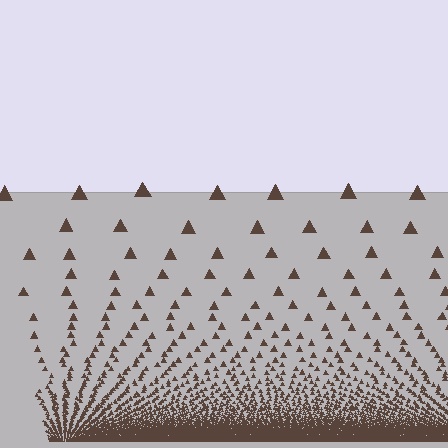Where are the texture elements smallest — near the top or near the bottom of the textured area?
Near the bottom.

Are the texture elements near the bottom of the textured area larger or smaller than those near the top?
Smaller. The gradient is inverted — elements near the bottom are smaller and denser.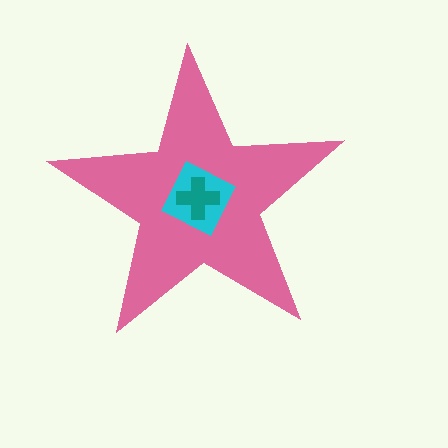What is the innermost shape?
The teal cross.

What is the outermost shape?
The pink star.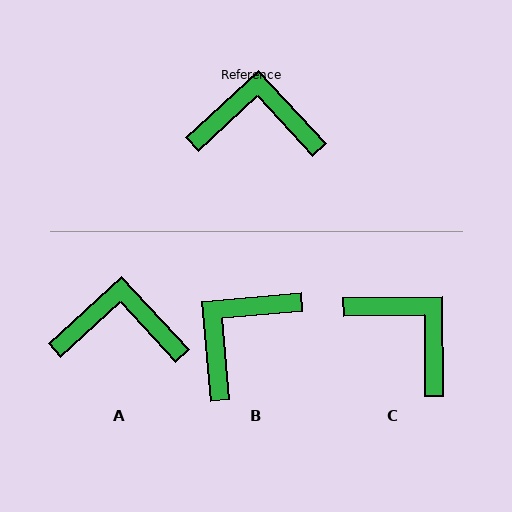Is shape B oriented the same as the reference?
No, it is off by about 53 degrees.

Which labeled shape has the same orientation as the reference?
A.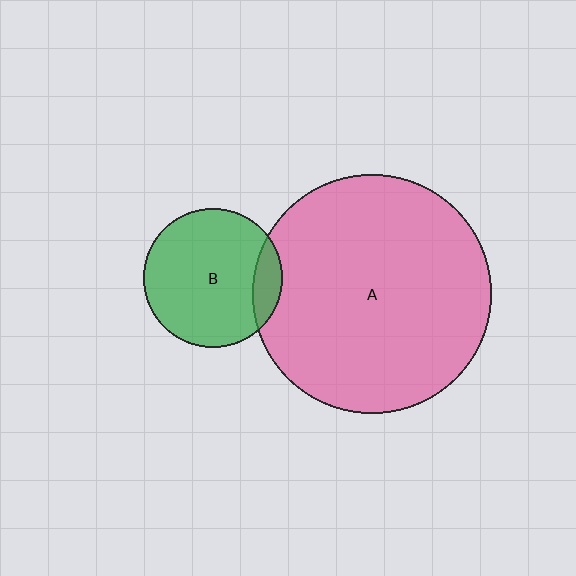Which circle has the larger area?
Circle A (pink).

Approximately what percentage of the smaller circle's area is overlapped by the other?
Approximately 15%.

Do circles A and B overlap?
Yes.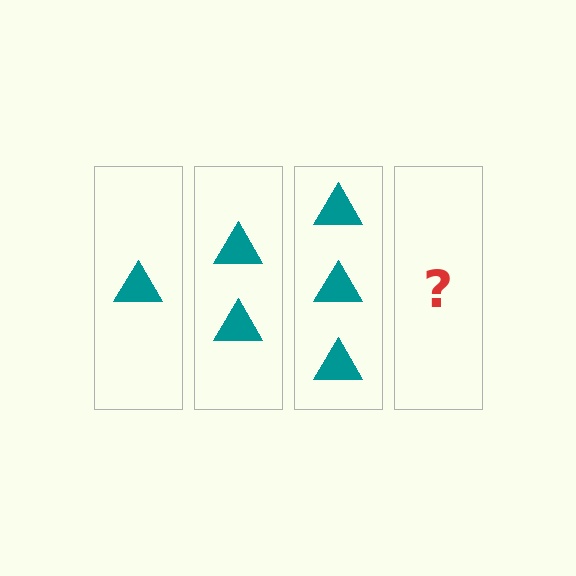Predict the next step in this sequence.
The next step is 4 triangles.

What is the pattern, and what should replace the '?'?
The pattern is that each step adds one more triangle. The '?' should be 4 triangles.